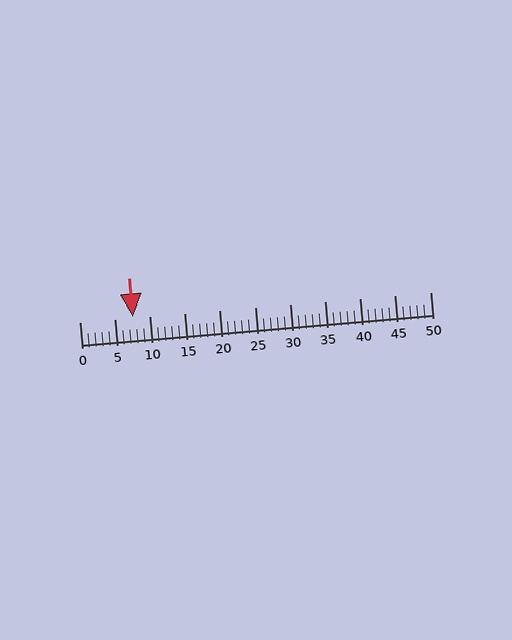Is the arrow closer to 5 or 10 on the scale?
The arrow is closer to 10.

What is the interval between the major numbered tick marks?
The major tick marks are spaced 5 units apart.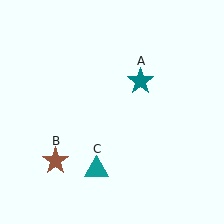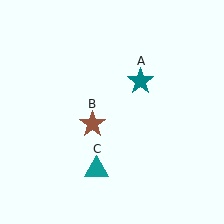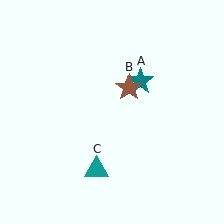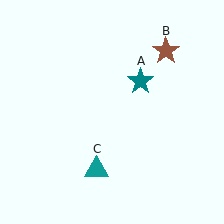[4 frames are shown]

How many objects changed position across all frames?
1 object changed position: brown star (object B).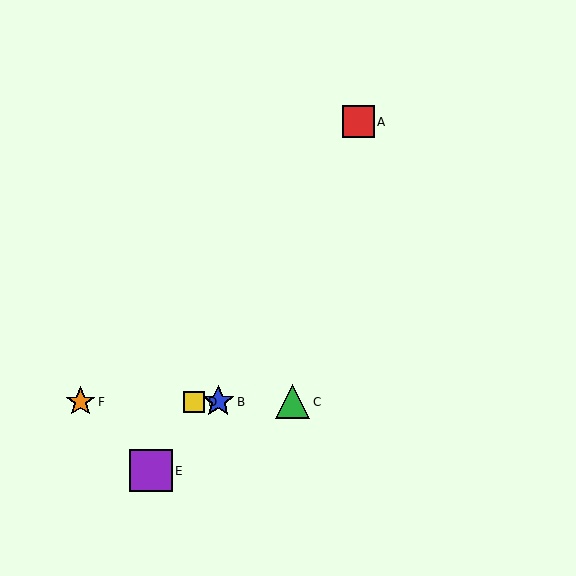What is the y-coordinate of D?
Object D is at y≈402.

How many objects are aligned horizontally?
4 objects (B, C, D, F) are aligned horizontally.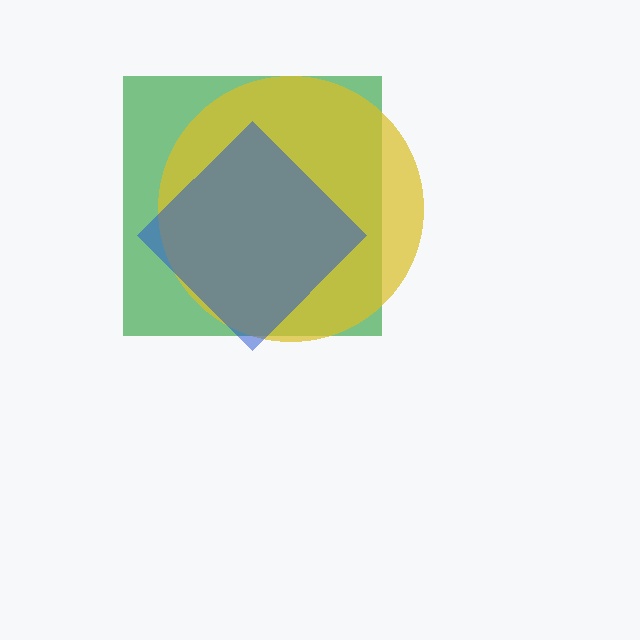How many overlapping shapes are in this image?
There are 3 overlapping shapes in the image.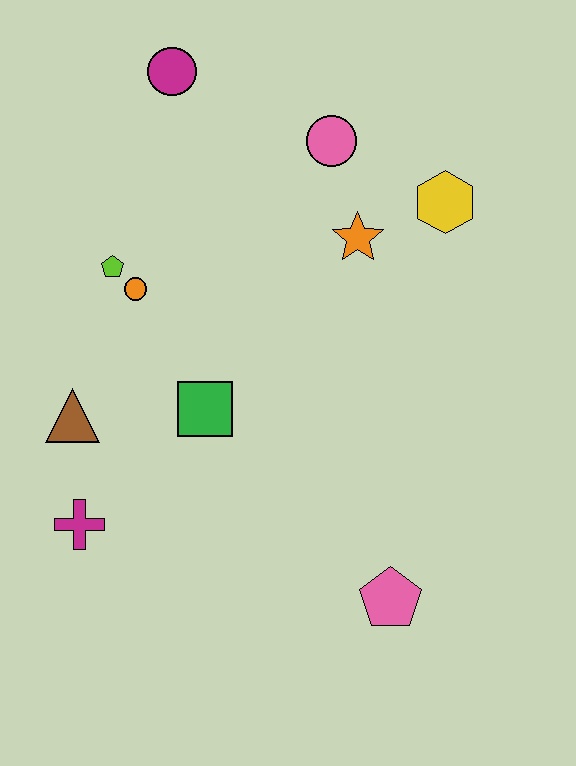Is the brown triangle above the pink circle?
No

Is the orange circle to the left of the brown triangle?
No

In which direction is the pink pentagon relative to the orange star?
The pink pentagon is below the orange star.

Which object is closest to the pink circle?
The orange star is closest to the pink circle.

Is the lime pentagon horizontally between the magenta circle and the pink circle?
No